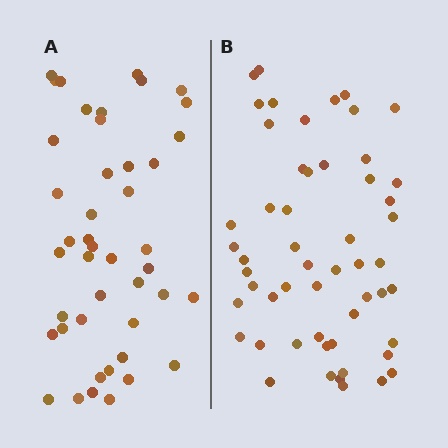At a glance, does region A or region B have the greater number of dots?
Region B (the right region) has more dots.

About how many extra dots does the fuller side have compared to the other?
Region B has roughly 10 or so more dots than region A.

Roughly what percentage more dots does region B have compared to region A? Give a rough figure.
About 25% more.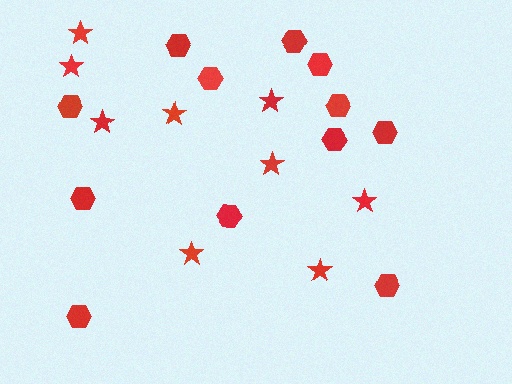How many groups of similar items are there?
There are 2 groups: one group of hexagons (12) and one group of stars (9).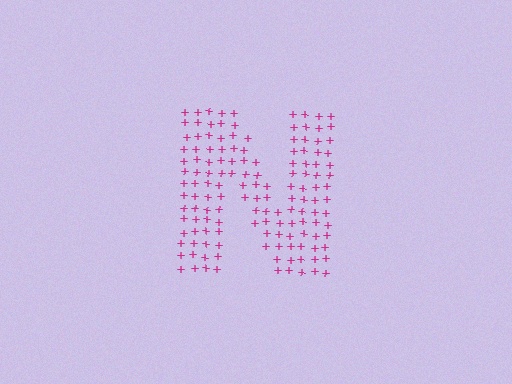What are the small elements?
The small elements are plus signs.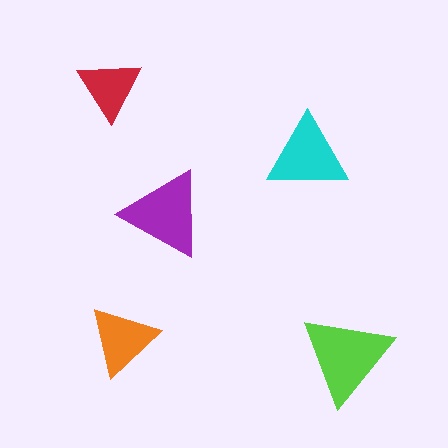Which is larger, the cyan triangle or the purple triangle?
The purple one.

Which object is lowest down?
The lime triangle is bottommost.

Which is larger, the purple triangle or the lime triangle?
The lime one.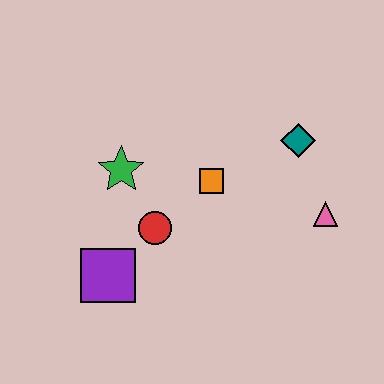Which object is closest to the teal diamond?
The pink triangle is closest to the teal diamond.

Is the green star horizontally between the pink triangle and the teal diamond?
No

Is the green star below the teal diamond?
Yes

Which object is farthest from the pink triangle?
The purple square is farthest from the pink triangle.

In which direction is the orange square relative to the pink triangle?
The orange square is to the left of the pink triangle.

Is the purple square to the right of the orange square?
No